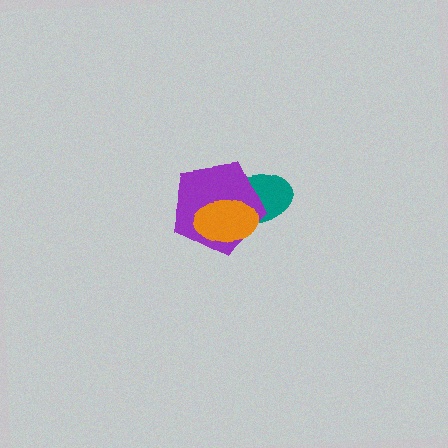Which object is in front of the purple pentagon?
The orange ellipse is in front of the purple pentagon.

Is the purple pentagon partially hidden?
Yes, it is partially covered by another shape.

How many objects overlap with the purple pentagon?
2 objects overlap with the purple pentagon.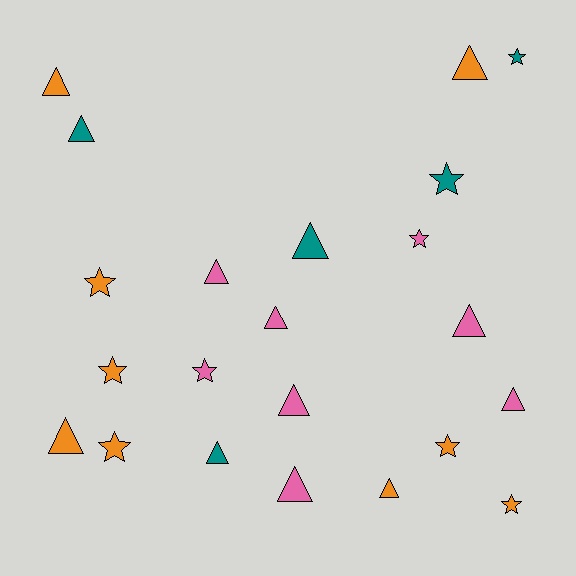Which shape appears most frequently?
Triangle, with 13 objects.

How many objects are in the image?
There are 22 objects.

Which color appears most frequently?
Orange, with 9 objects.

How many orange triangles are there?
There are 4 orange triangles.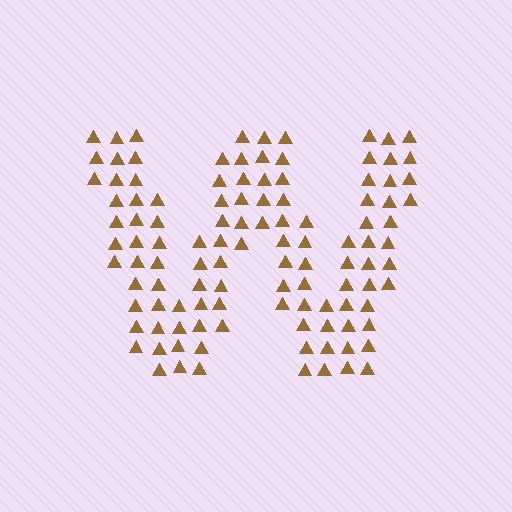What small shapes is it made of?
It is made of small triangles.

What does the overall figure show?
The overall figure shows the letter W.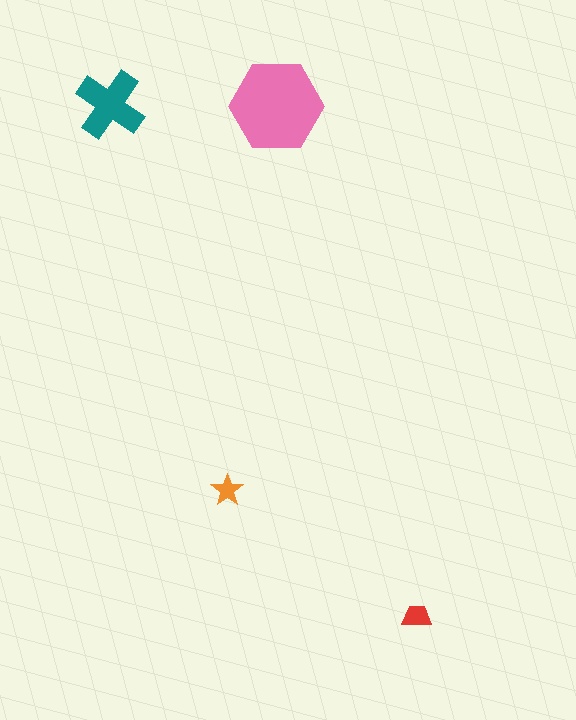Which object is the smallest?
The orange star.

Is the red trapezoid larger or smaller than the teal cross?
Smaller.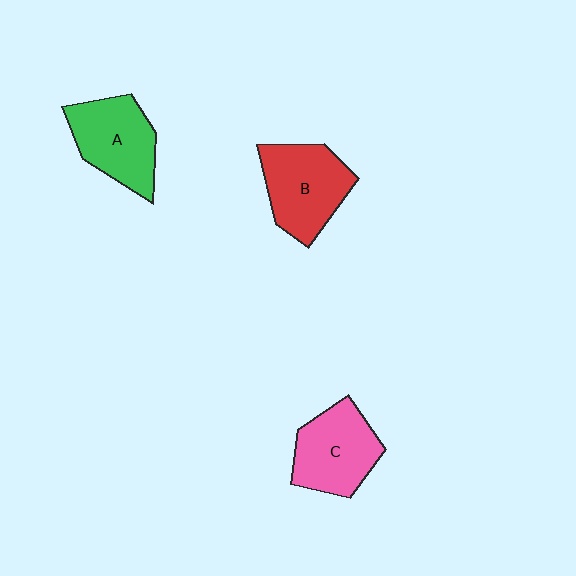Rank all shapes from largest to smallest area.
From largest to smallest: B (red), A (green), C (pink).